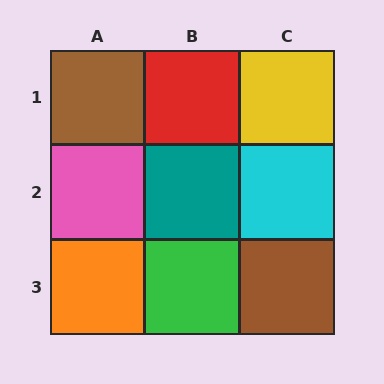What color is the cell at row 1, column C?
Yellow.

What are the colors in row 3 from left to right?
Orange, green, brown.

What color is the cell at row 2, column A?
Pink.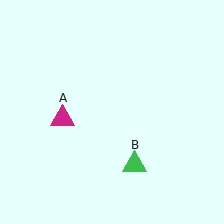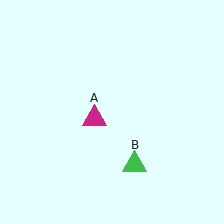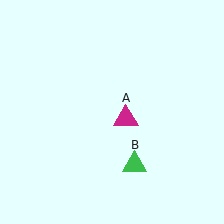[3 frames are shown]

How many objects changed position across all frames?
1 object changed position: magenta triangle (object A).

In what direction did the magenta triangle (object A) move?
The magenta triangle (object A) moved right.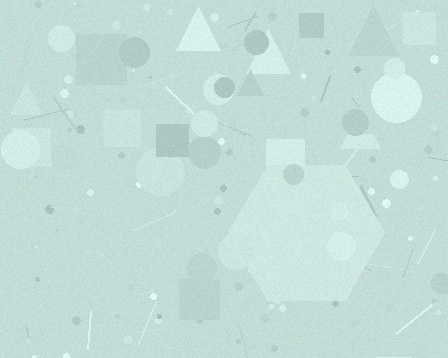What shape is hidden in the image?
A hexagon is hidden in the image.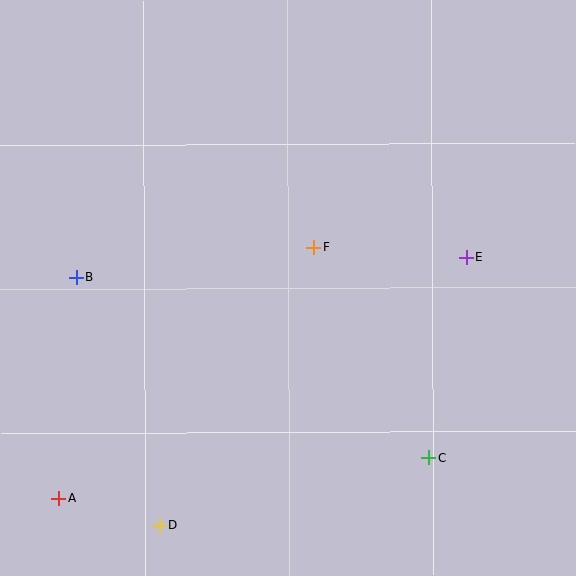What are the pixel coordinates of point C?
Point C is at (428, 458).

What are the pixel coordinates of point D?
Point D is at (159, 525).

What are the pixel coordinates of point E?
Point E is at (466, 258).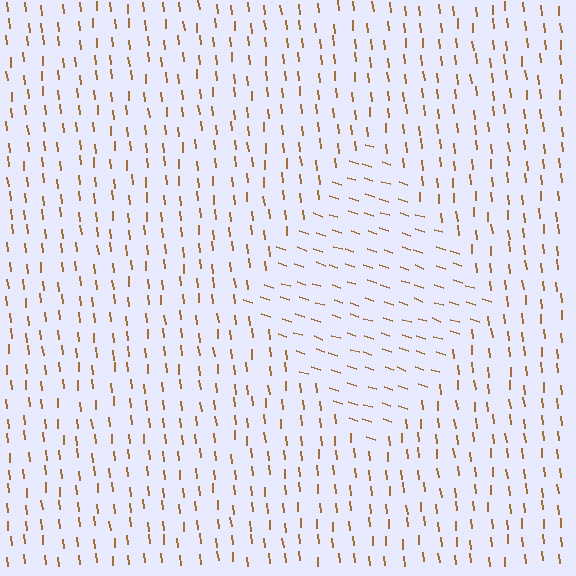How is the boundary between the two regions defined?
The boundary is defined purely by a change in line orientation (approximately 66 degrees difference). All lines are the same color and thickness.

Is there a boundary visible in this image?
Yes, there is a texture boundary formed by a change in line orientation.